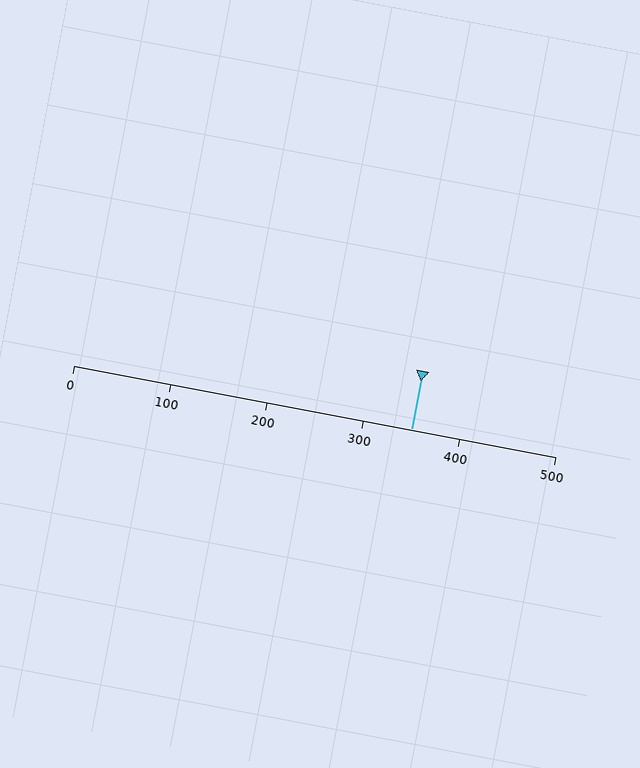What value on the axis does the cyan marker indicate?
The marker indicates approximately 350.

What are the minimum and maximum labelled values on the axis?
The axis runs from 0 to 500.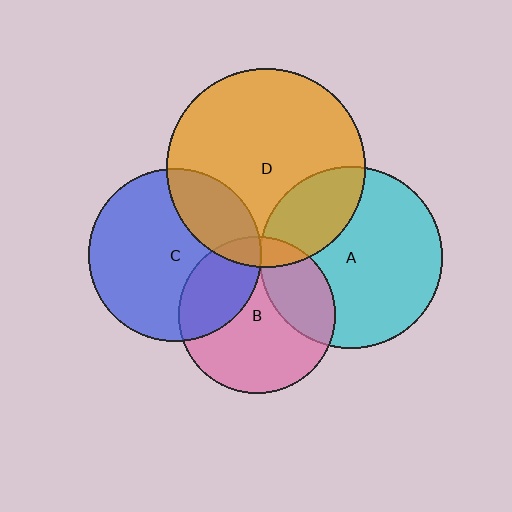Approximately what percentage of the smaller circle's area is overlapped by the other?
Approximately 25%.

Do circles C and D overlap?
Yes.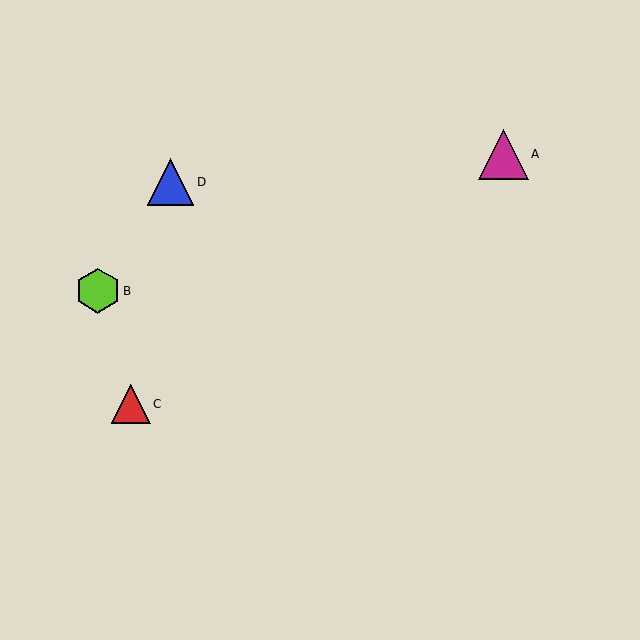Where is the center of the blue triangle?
The center of the blue triangle is at (170, 182).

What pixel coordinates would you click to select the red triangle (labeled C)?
Click at (131, 404) to select the red triangle C.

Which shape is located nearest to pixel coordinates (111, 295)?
The lime hexagon (labeled B) at (98, 291) is nearest to that location.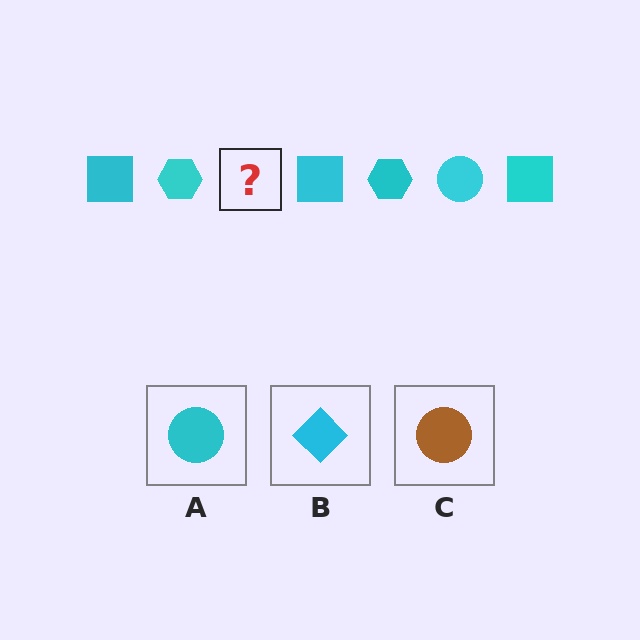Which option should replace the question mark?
Option A.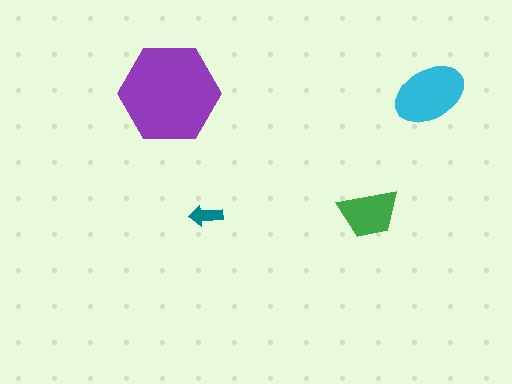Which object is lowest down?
The teal arrow is bottommost.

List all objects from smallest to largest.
The teal arrow, the green trapezoid, the cyan ellipse, the purple hexagon.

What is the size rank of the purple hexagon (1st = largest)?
1st.